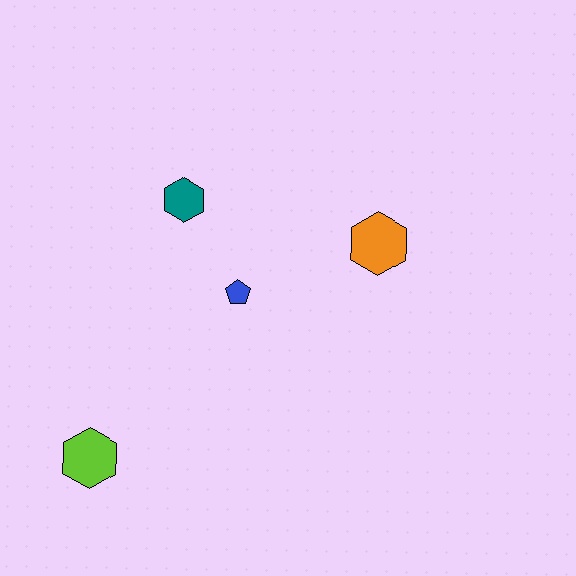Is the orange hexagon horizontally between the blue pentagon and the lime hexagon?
No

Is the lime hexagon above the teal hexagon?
No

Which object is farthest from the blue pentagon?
The lime hexagon is farthest from the blue pentagon.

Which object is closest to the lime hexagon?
The blue pentagon is closest to the lime hexagon.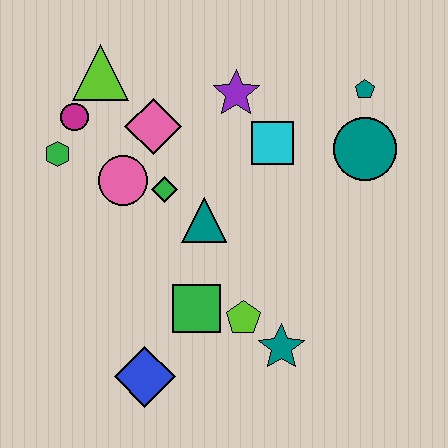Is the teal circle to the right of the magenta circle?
Yes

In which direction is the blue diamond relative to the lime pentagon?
The blue diamond is to the left of the lime pentagon.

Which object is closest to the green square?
The lime pentagon is closest to the green square.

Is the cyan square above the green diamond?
Yes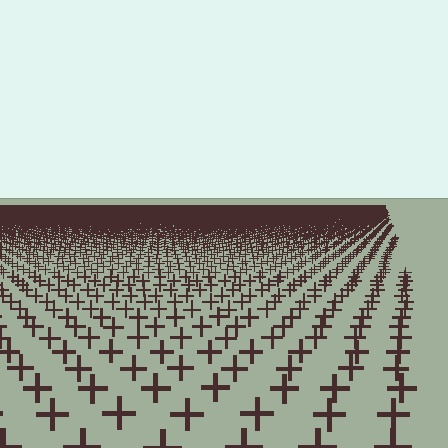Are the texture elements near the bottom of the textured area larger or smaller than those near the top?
Larger. Near the bottom, elements are closer to the viewer and appear at a bigger on-screen size.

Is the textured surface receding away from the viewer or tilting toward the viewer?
The surface is receding away from the viewer. Texture elements get smaller and denser toward the top.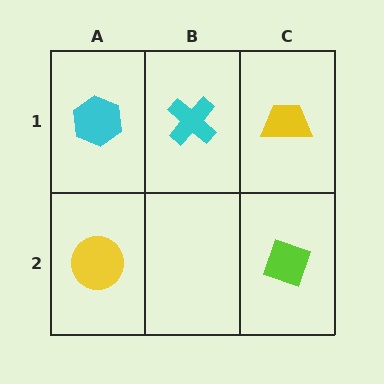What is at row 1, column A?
A cyan hexagon.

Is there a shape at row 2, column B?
No, that cell is empty.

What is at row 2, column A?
A yellow circle.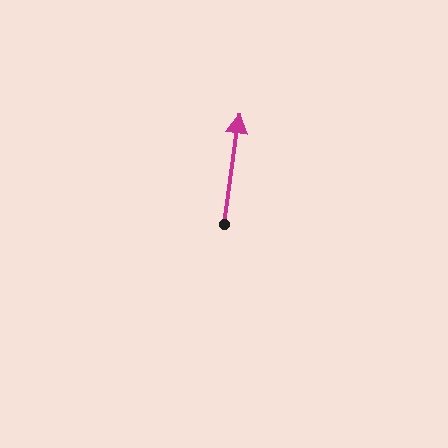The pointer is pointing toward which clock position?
Roughly 12 o'clock.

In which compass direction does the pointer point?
North.